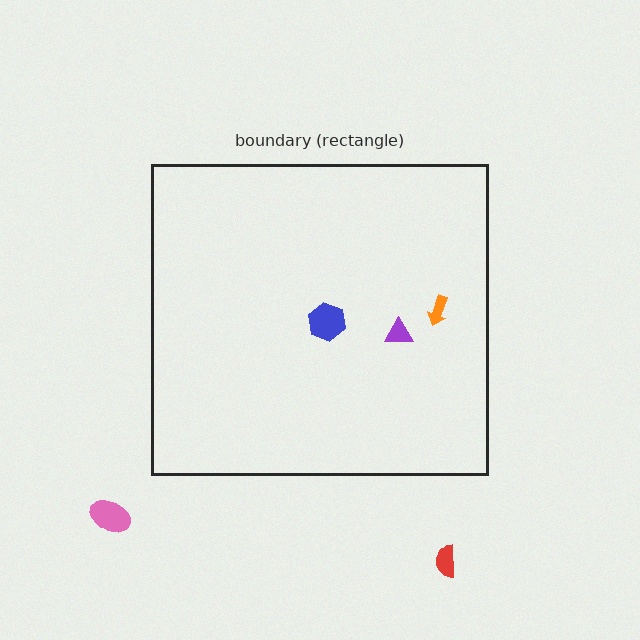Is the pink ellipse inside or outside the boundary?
Outside.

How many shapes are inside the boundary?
3 inside, 2 outside.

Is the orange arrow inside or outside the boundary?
Inside.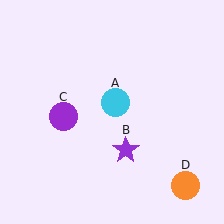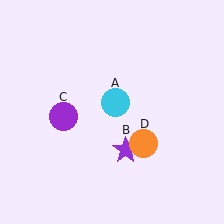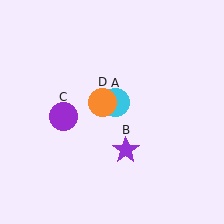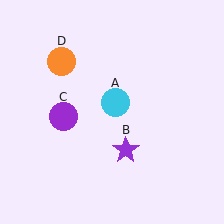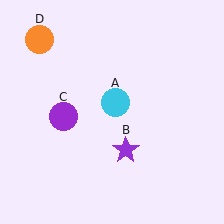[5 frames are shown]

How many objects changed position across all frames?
1 object changed position: orange circle (object D).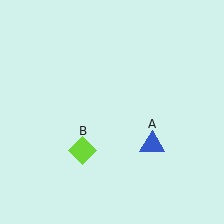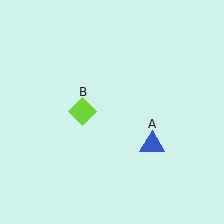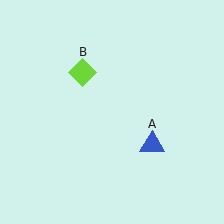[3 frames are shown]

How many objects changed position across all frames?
1 object changed position: lime diamond (object B).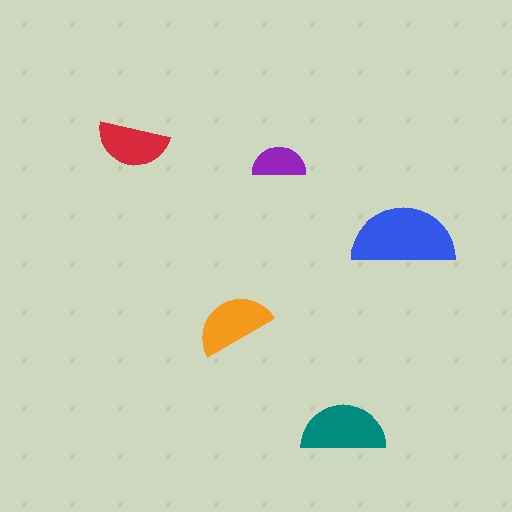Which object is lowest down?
The teal semicircle is bottommost.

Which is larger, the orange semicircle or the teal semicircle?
The teal one.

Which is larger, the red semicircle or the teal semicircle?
The teal one.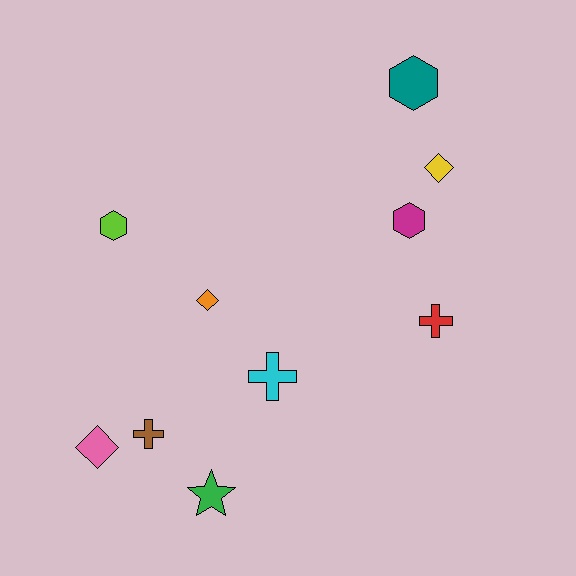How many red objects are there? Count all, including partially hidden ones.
There is 1 red object.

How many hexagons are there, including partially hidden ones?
There are 3 hexagons.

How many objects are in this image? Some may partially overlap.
There are 10 objects.